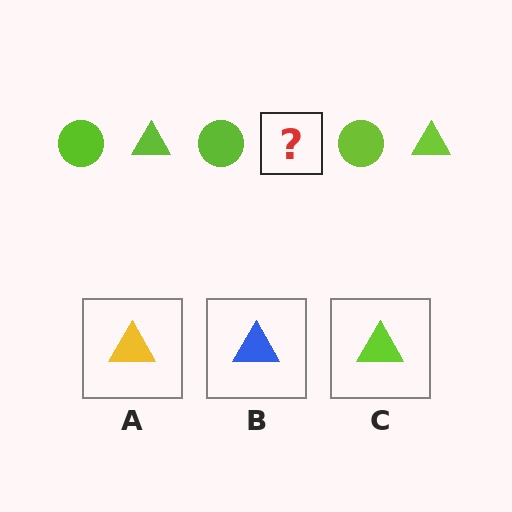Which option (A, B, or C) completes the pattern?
C.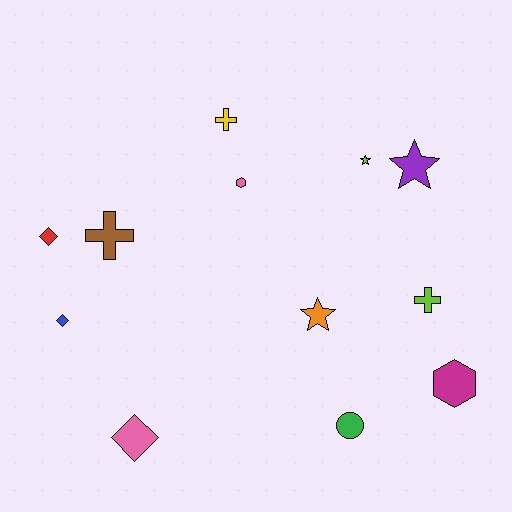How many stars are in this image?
There are 3 stars.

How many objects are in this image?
There are 12 objects.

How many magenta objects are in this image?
There is 1 magenta object.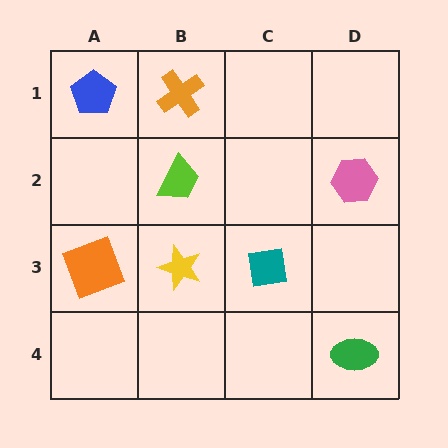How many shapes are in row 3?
3 shapes.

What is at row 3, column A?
An orange square.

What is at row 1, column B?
An orange cross.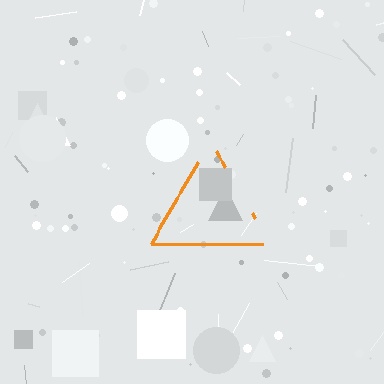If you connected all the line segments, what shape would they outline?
They would outline a triangle.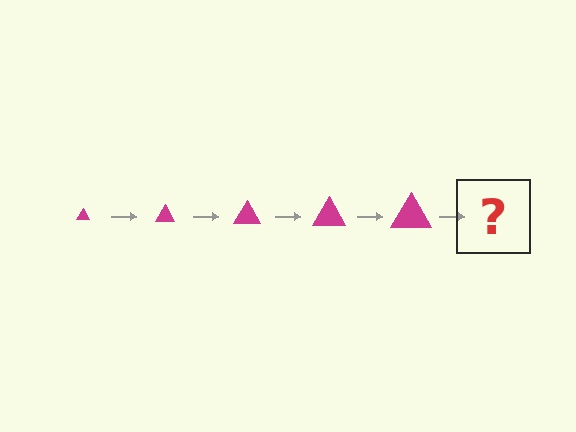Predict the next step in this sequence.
The next step is a magenta triangle, larger than the previous one.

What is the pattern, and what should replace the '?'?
The pattern is that the triangle gets progressively larger each step. The '?' should be a magenta triangle, larger than the previous one.